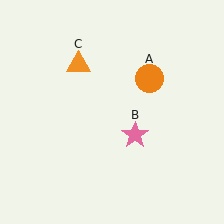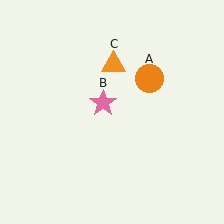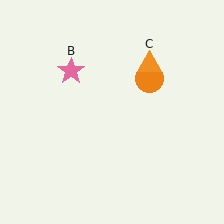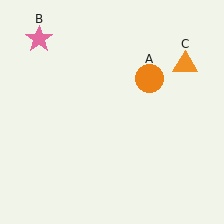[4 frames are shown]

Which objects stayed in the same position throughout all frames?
Orange circle (object A) remained stationary.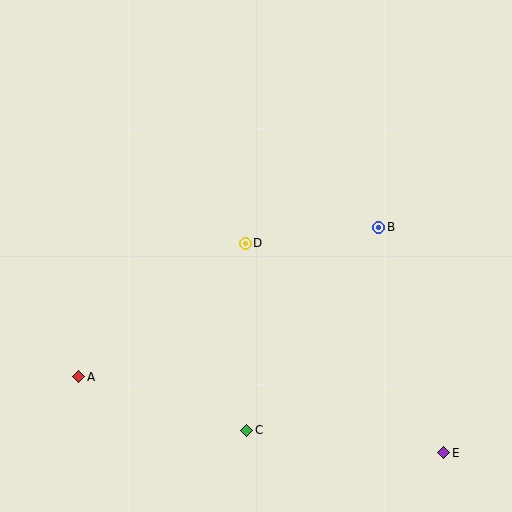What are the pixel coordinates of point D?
Point D is at (245, 243).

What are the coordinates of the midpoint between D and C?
The midpoint between D and C is at (246, 337).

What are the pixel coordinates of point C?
Point C is at (247, 430).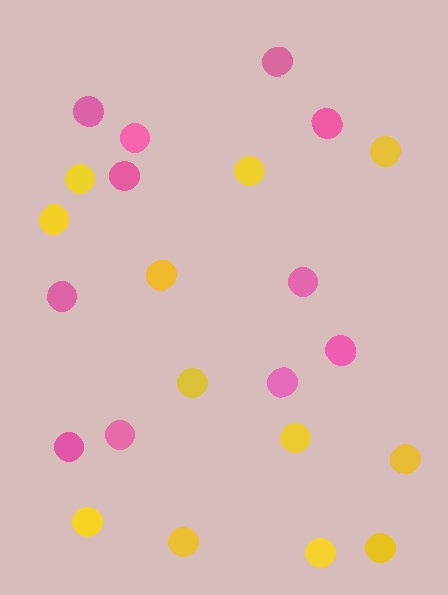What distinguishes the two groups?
There are 2 groups: one group of pink circles (11) and one group of yellow circles (12).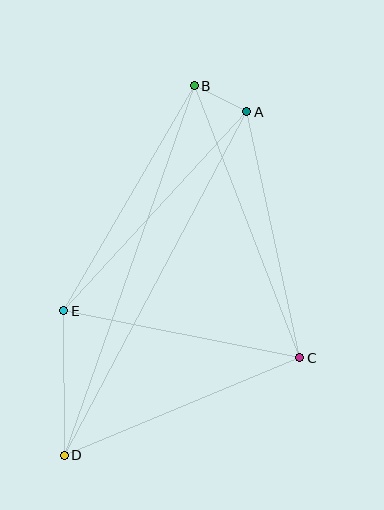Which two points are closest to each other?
Points A and B are closest to each other.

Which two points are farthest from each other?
Points B and D are farthest from each other.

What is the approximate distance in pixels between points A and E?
The distance between A and E is approximately 270 pixels.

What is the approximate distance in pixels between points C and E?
The distance between C and E is approximately 240 pixels.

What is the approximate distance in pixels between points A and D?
The distance between A and D is approximately 389 pixels.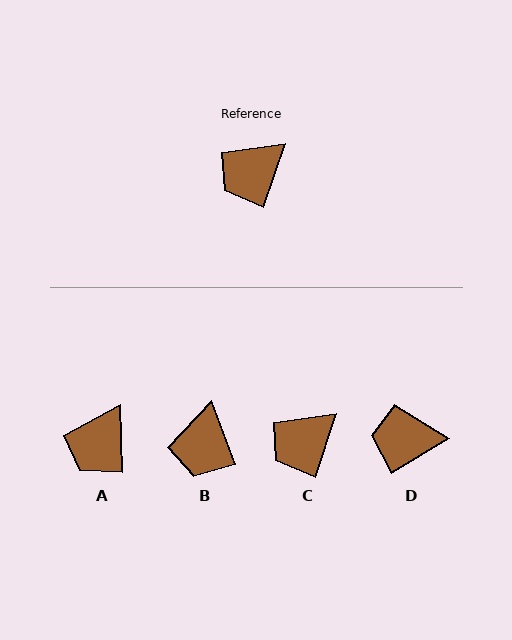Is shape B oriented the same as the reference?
No, it is off by about 39 degrees.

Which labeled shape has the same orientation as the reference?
C.